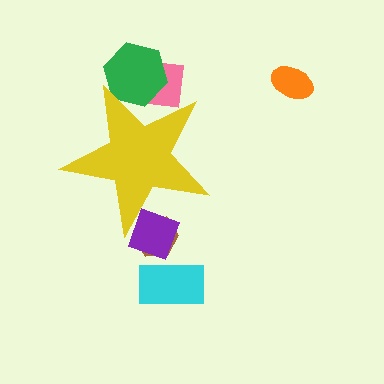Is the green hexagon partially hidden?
Yes, the green hexagon is partially hidden behind the yellow star.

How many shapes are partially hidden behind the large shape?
4 shapes are partially hidden.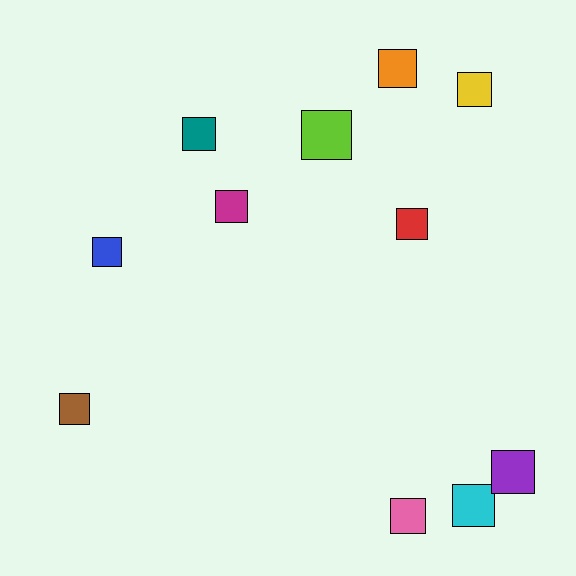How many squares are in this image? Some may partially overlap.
There are 11 squares.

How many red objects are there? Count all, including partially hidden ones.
There is 1 red object.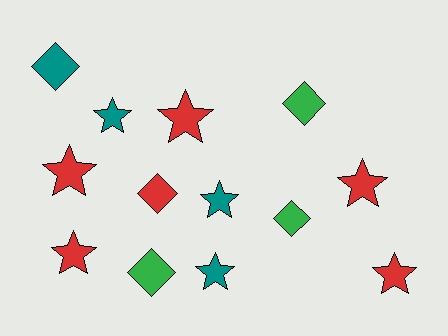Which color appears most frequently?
Red, with 6 objects.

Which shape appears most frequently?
Star, with 8 objects.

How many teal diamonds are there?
There is 1 teal diamond.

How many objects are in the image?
There are 13 objects.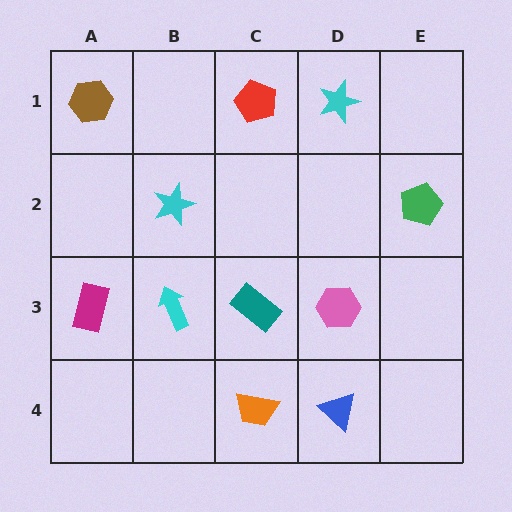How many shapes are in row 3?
4 shapes.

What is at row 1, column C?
A red pentagon.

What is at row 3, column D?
A pink hexagon.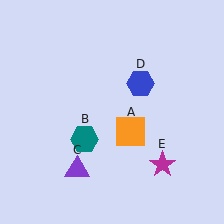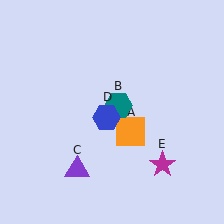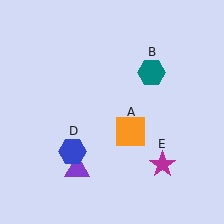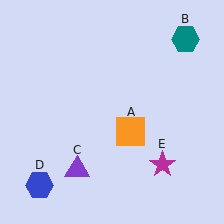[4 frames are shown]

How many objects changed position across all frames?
2 objects changed position: teal hexagon (object B), blue hexagon (object D).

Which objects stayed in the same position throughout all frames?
Orange square (object A) and purple triangle (object C) and magenta star (object E) remained stationary.